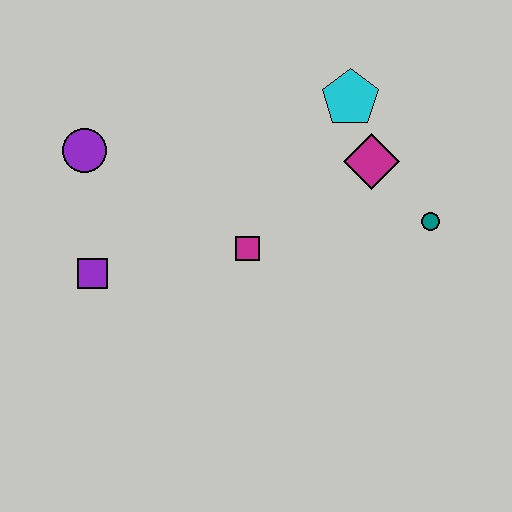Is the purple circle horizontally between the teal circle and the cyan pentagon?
No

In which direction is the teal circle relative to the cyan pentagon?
The teal circle is below the cyan pentagon.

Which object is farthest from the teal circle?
The purple circle is farthest from the teal circle.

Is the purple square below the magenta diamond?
Yes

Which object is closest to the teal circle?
The magenta diamond is closest to the teal circle.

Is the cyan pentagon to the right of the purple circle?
Yes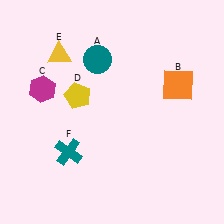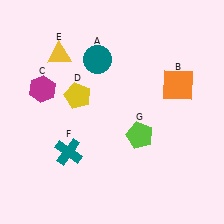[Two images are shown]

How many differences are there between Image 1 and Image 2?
There is 1 difference between the two images.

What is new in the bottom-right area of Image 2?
A lime pentagon (G) was added in the bottom-right area of Image 2.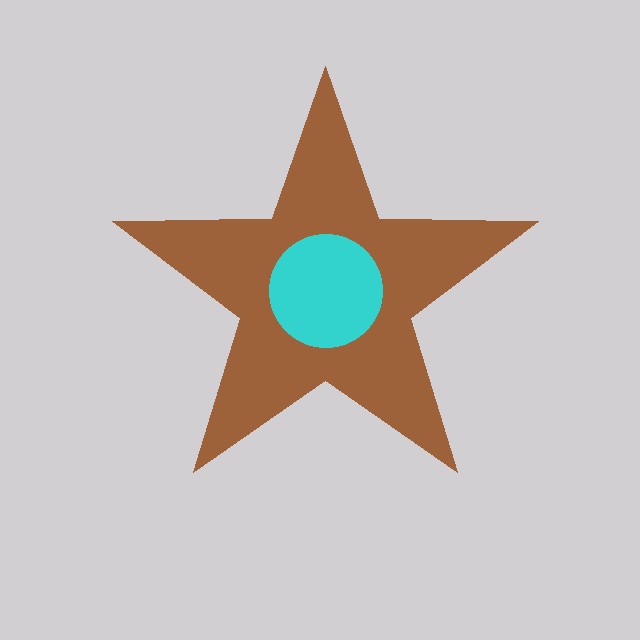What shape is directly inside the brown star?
The cyan circle.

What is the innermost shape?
The cyan circle.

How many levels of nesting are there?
2.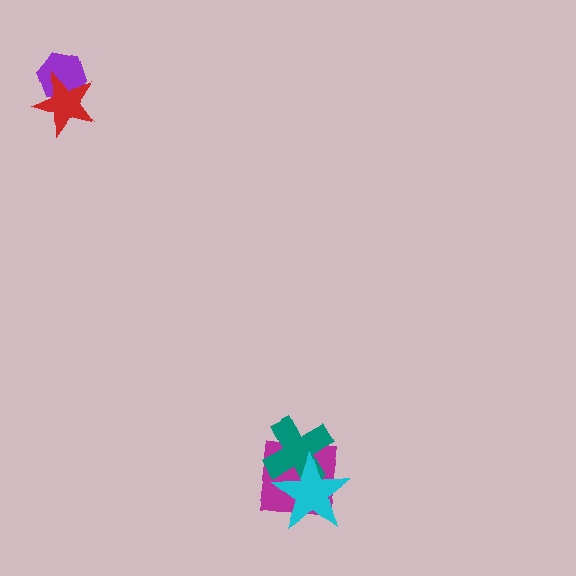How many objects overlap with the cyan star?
2 objects overlap with the cyan star.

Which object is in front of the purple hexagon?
The red star is in front of the purple hexagon.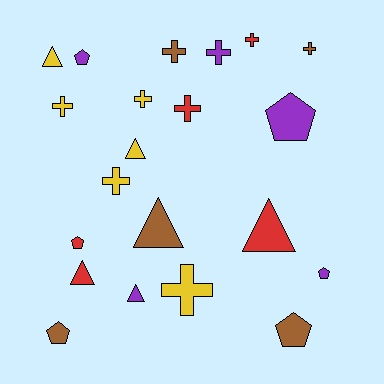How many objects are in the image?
There are 21 objects.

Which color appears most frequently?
Yellow, with 6 objects.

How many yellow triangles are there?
There are 2 yellow triangles.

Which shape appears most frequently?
Cross, with 9 objects.